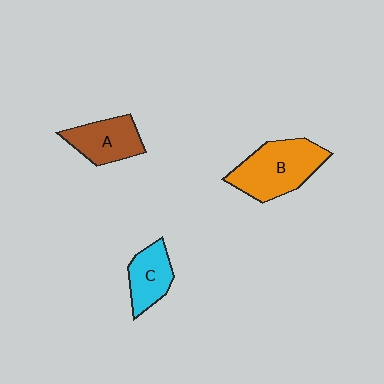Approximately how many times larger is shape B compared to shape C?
Approximately 1.7 times.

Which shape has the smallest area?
Shape C (cyan).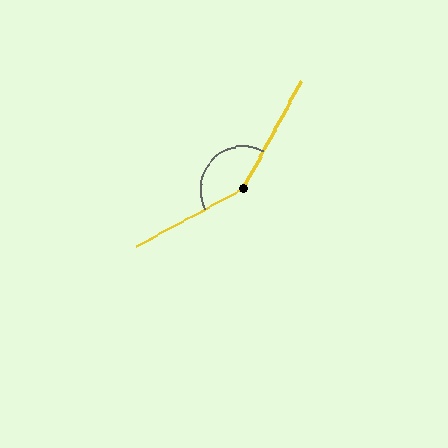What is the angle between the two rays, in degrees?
Approximately 146 degrees.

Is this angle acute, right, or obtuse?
It is obtuse.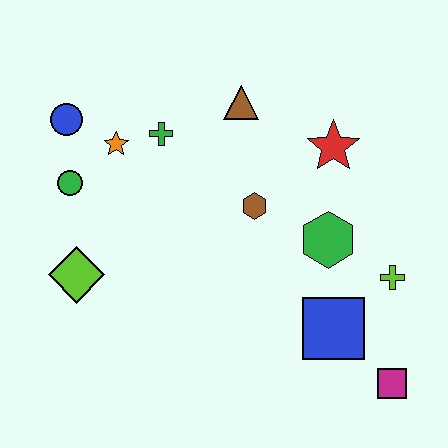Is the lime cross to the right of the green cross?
Yes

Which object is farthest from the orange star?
The magenta square is farthest from the orange star.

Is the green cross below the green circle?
No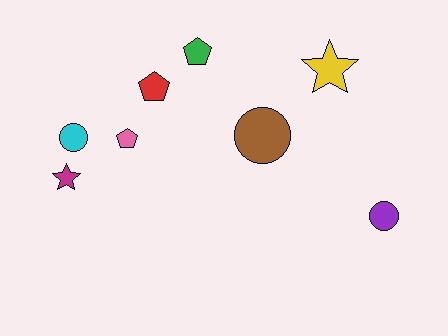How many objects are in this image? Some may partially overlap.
There are 8 objects.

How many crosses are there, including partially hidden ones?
There are no crosses.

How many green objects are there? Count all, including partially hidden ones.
There is 1 green object.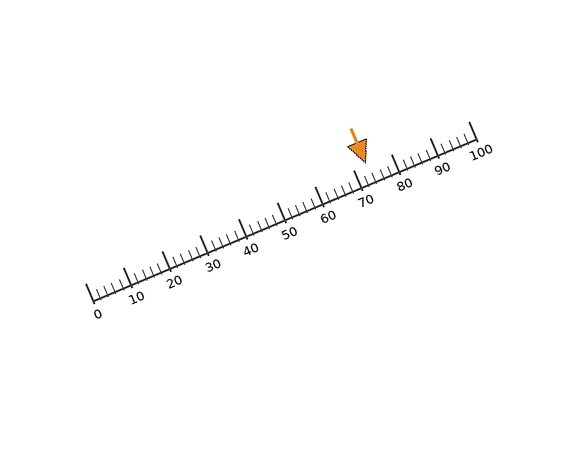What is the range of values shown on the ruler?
The ruler shows values from 0 to 100.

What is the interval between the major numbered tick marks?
The major tick marks are spaced 10 units apart.